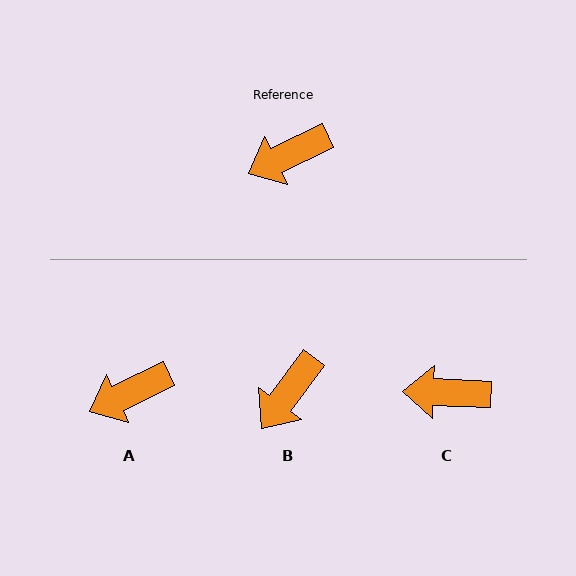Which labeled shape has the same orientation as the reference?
A.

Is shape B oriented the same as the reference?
No, it is off by about 28 degrees.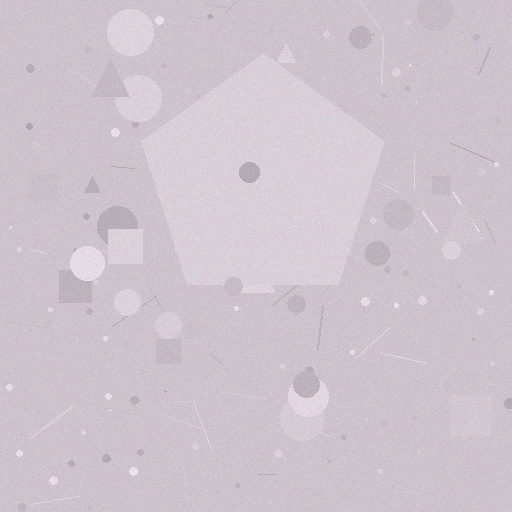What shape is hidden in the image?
A pentagon is hidden in the image.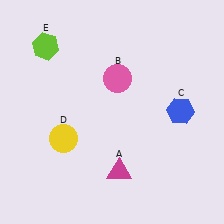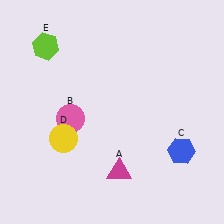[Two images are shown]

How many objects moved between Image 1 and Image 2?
2 objects moved between the two images.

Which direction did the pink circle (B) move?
The pink circle (B) moved left.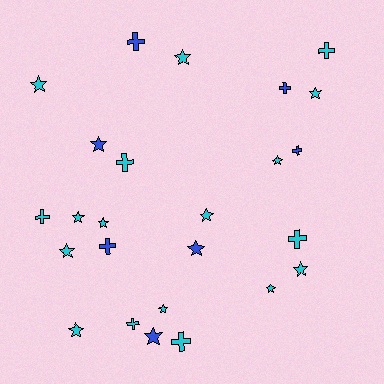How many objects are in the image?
There are 25 objects.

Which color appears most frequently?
Cyan, with 18 objects.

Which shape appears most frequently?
Star, with 15 objects.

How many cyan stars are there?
There are 12 cyan stars.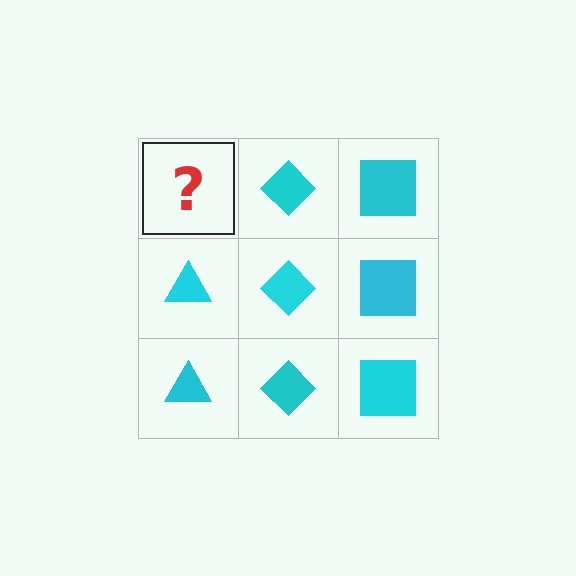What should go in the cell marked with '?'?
The missing cell should contain a cyan triangle.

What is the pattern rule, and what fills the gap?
The rule is that each column has a consistent shape. The gap should be filled with a cyan triangle.